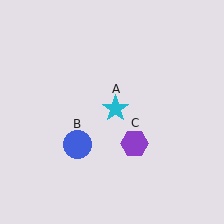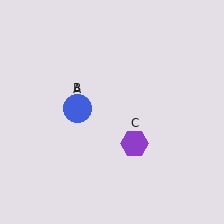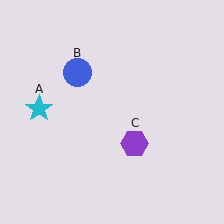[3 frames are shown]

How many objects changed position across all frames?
2 objects changed position: cyan star (object A), blue circle (object B).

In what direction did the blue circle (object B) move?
The blue circle (object B) moved up.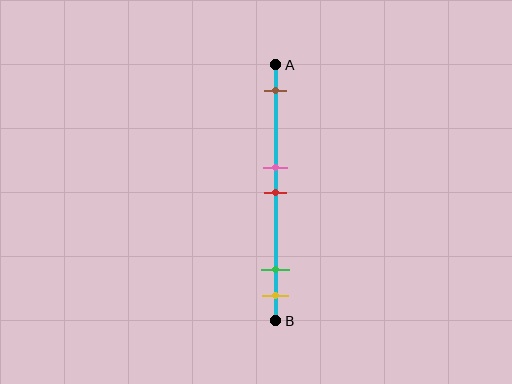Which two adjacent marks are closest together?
The pink and red marks are the closest adjacent pair.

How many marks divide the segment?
There are 5 marks dividing the segment.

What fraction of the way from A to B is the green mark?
The green mark is approximately 80% (0.8) of the way from A to B.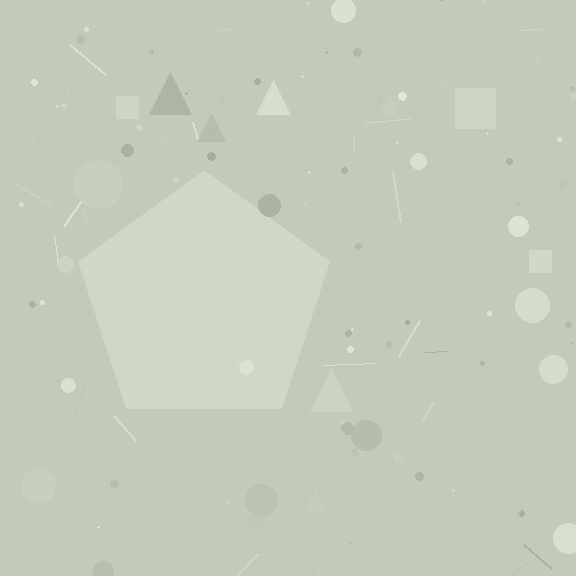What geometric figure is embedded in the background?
A pentagon is embedded in the background.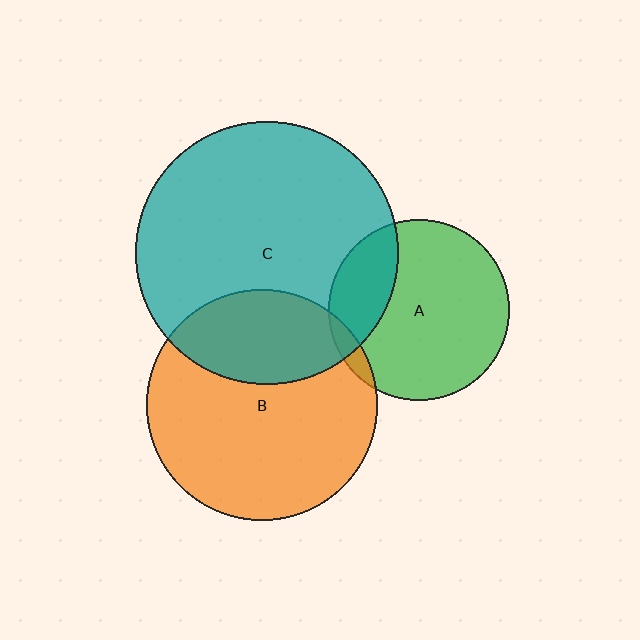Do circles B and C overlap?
Yes.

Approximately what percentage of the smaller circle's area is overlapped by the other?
Approximately 30%.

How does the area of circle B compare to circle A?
Approximately 1.6 times.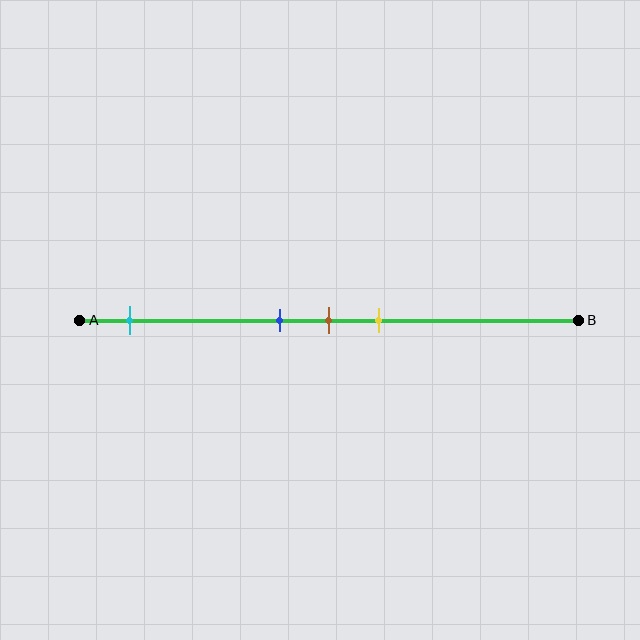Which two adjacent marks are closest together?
The blue and brown marks are the closest adjacent pair.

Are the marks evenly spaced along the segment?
No, the marks are not evenly spaced.